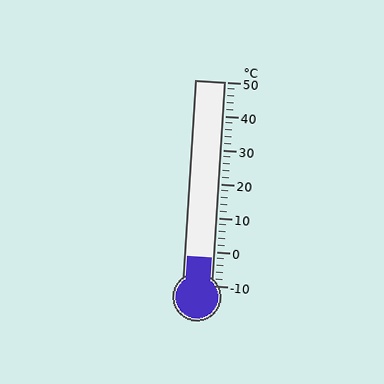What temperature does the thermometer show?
The thermometer shows approximately -2°C.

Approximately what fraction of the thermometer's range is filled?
The thermometer is filled to approximately 15% of its range.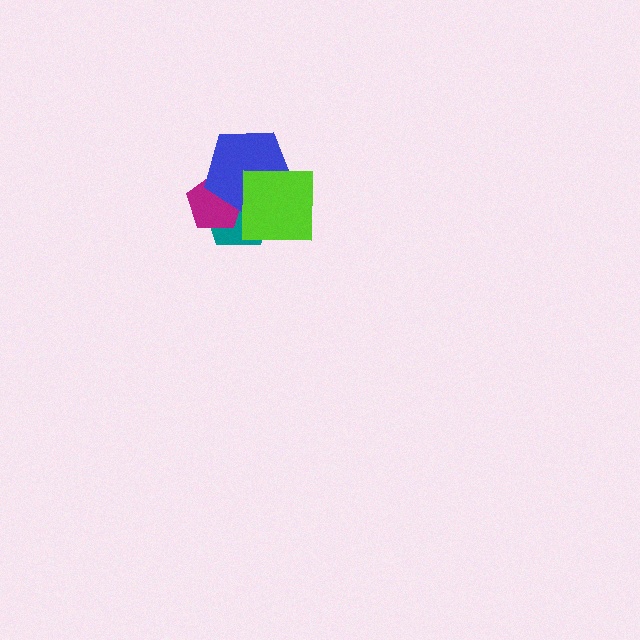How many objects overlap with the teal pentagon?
3 objects overlap with the teal pentagon.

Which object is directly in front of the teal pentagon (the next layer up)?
The magenta pentagon is directly in front of the teal pentagon.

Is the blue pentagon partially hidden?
Yes, it is partially covered by another shape.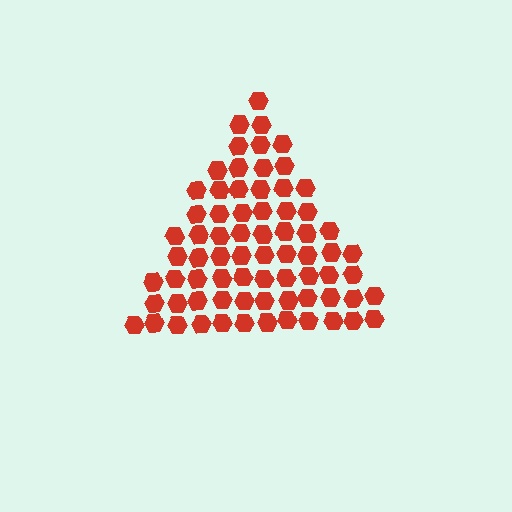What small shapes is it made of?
It is made of small hexagons.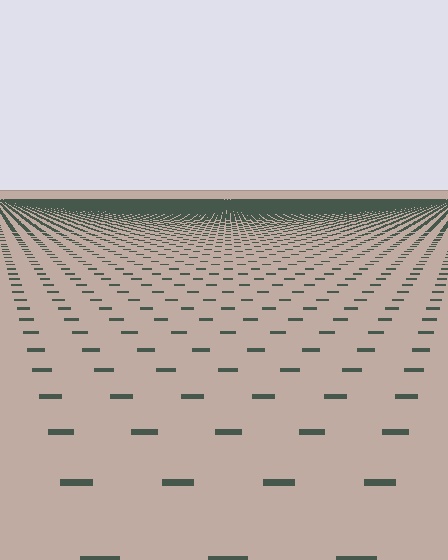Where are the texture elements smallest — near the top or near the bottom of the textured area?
Near the top.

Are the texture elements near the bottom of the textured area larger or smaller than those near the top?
Larger. Near the bottom, elements are closer to the viewer and appear at a bigger on-screen size.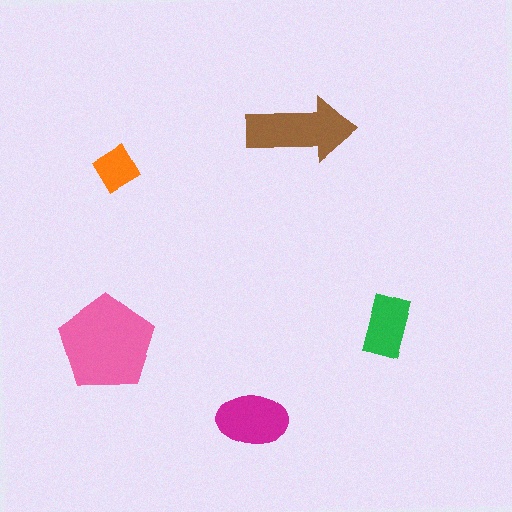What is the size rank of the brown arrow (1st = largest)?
2nd.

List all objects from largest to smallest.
The pink pentagon, the brown arrow, the magenta ellipse, the green rectangle, the orange diamond.